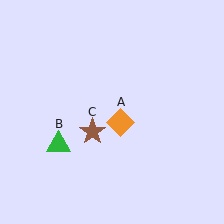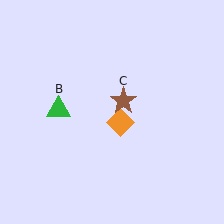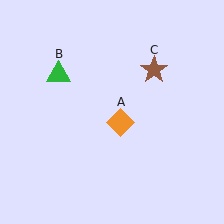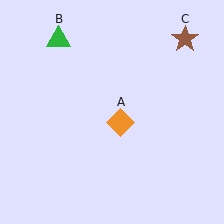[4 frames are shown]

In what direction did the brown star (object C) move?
The brown star (object C) moved up and to the right.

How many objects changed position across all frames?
2 objects changed position: green triangle (object B), brown star (object C).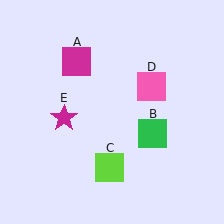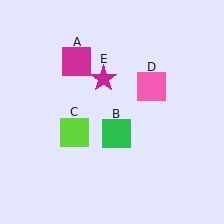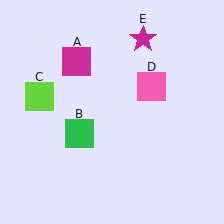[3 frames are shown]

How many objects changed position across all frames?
3 objects changed position: green square (object B), lime square (object C), magenta star (object E).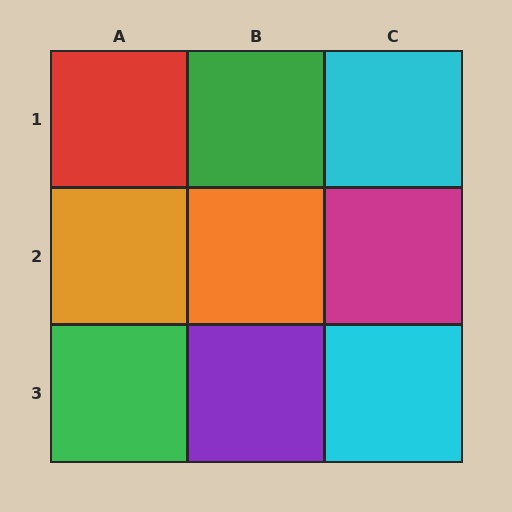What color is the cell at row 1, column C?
Cyan.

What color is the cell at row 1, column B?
Green.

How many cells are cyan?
2 cells are cyan.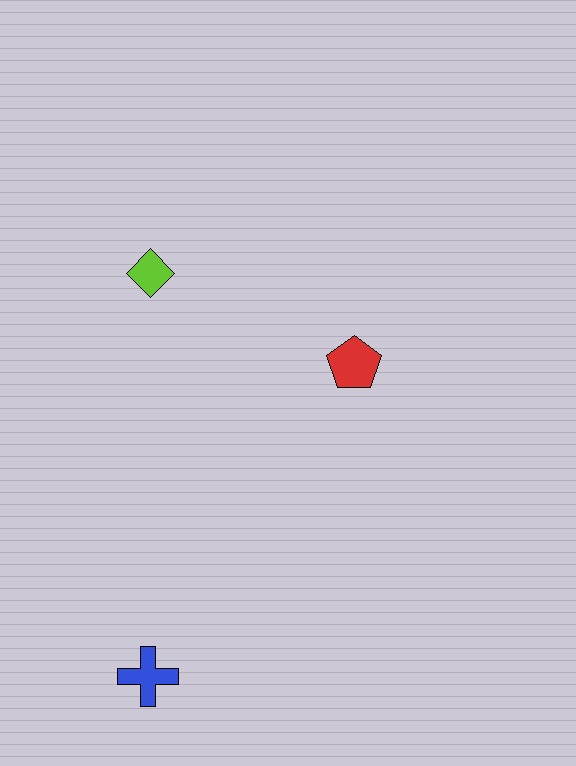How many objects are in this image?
There are 3 objects.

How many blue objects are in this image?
There is 1 blue object.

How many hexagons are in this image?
There are no hexagons.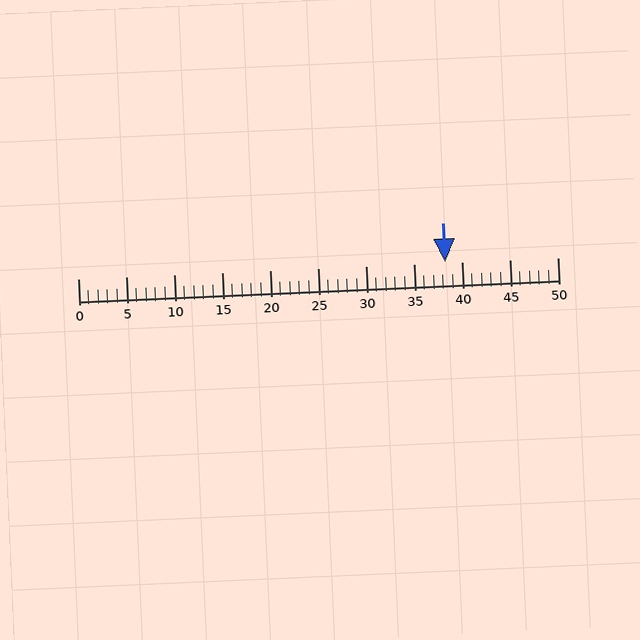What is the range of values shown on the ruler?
The ruler shows values from 0 to 50.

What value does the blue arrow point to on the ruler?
The blue arrow points to approximately 38.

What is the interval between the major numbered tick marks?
The major tick marks are spaced 5 units apart.